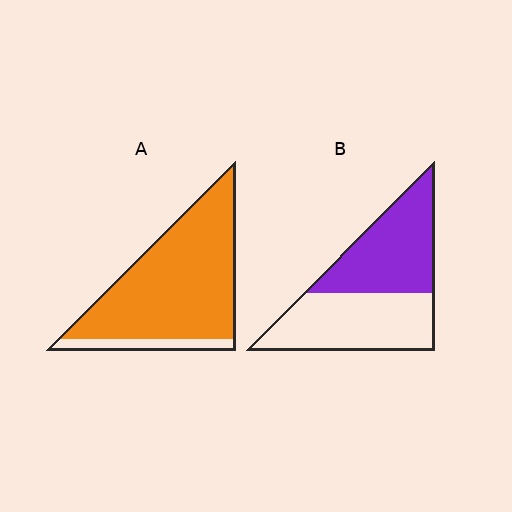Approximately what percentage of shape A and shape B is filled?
A is approximately 90% and B is approximately 50%.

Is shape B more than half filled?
Roughly half.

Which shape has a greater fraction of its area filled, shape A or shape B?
Shape A.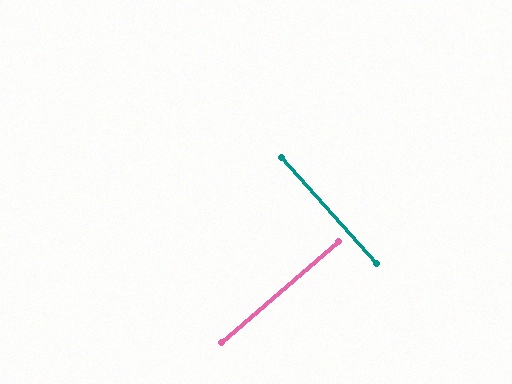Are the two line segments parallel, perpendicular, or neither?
Perpendicular — they meet at approximately 89°.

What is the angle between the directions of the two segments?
Approximately 89 degrees.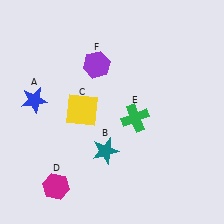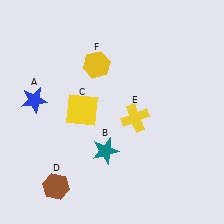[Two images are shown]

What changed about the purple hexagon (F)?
In Image 1, F is purple. In Image 2, it changed to yellow.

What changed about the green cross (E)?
In Image 1, E is green. In Image 2, it changed to yellow.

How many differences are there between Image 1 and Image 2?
There are 3 differences between the two images.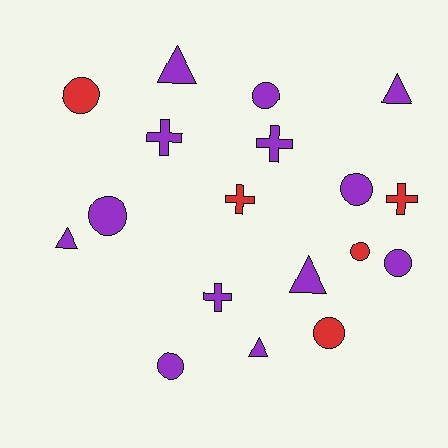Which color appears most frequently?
Purple, with 13 objects.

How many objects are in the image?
There are 18 objects.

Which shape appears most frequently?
Circle, with 8 objects.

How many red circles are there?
There are 3 red circles.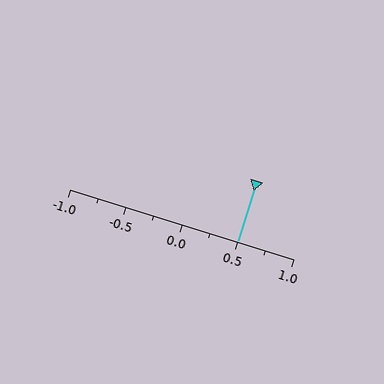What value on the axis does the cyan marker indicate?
The marker indicates approximately 0.5.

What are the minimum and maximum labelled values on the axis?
The axis runs from -1.0 to 1.0.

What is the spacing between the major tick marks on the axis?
The major ticks are spaced 0.5 apart.